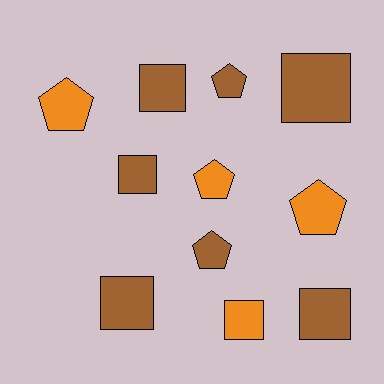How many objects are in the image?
There are 11 objects.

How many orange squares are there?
There is 1 orange square.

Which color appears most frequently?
Brown, with 7 objects.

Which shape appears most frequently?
Square, with 6 objects.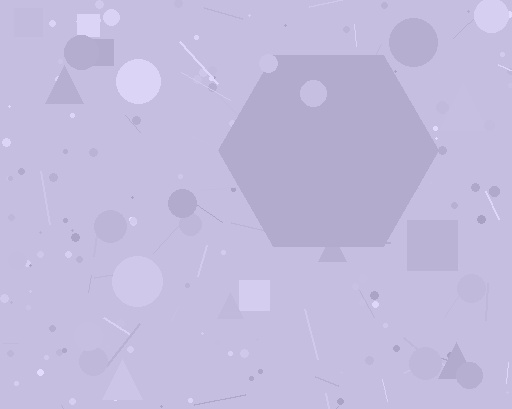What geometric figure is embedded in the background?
A hexagon is embedded in the background.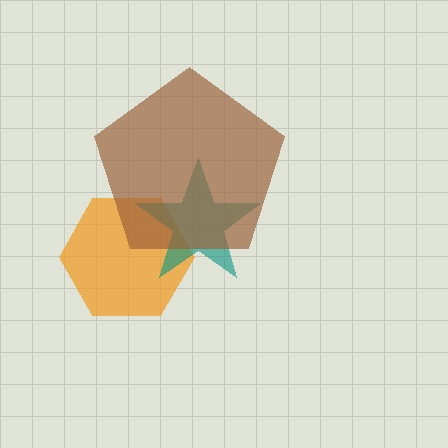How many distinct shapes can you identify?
There are 3 distinct shapes: an orange hexagon, a teal star, a brown pentagon.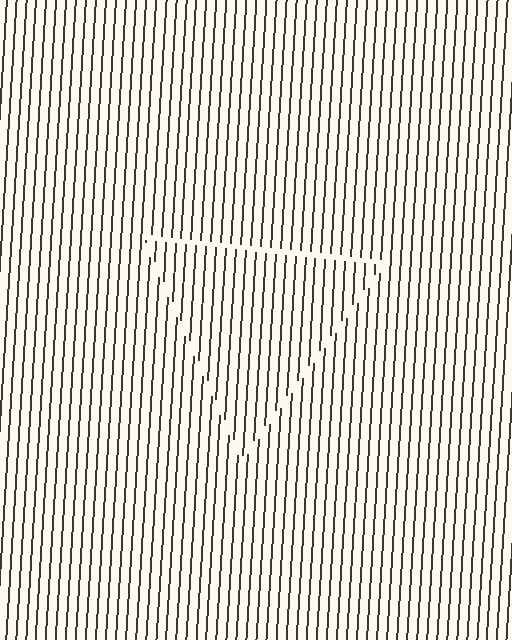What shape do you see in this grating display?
An illusory triangle. The interior of the shape contains the same grating, shifted by half a period — the contour is defined by the phase discontinuity where line-ends from the inner and outer gratings abut.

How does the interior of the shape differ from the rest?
The interior of the shape contains the same grating, shifted by half a period — the contour is defined by the phase discontinuity where line-ends from the inner and outer gratings abut.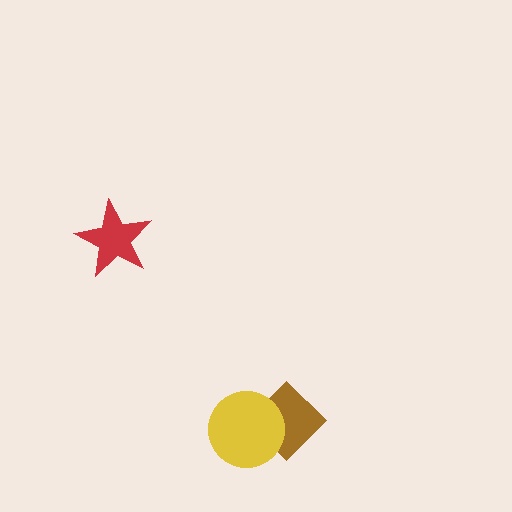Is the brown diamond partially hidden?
Yes, it is partially covered by another shape.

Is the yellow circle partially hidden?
No, no other shape covers it.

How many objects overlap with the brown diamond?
1 object overlaps with the brown diamond.